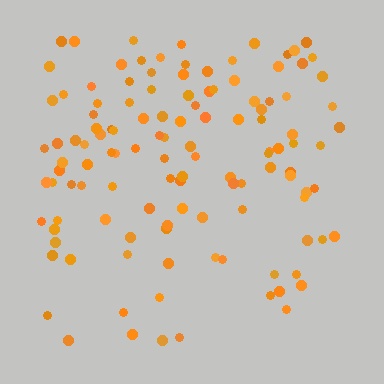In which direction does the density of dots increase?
From bottom to top, with the top side densest.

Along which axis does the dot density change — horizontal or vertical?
Vertical.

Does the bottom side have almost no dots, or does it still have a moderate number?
Still a moderate number, just noticeably fewer than the top.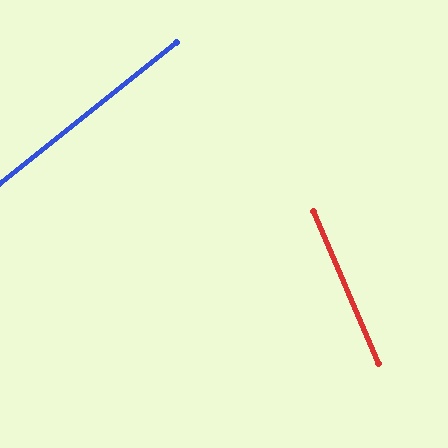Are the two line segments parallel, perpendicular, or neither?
Neither parallel nor perpendicular — they differ by about 75°.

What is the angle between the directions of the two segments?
Approximately 75 degrees.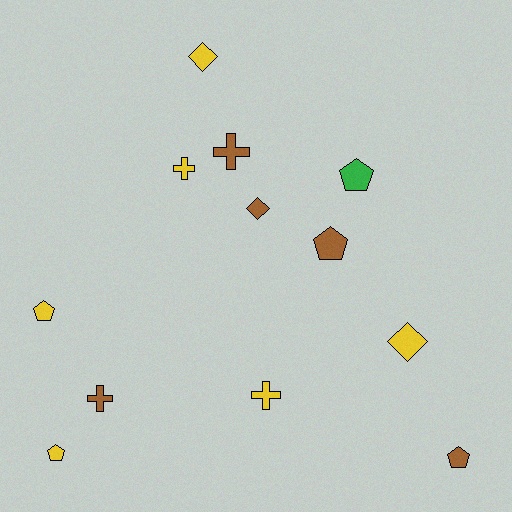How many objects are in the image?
There are 12 objects.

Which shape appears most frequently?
Pentagon, with 5 objects.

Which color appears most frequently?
Yellow, with 6 objects.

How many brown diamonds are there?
There is 1 brown diamond.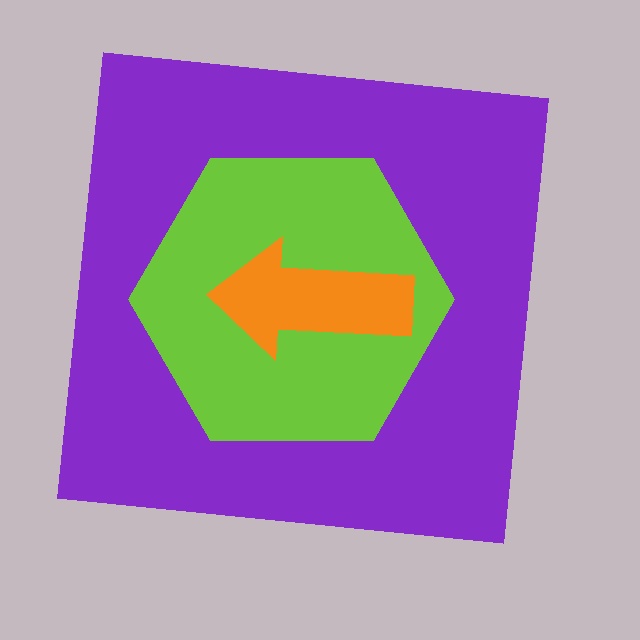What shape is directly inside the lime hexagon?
The orange arrow.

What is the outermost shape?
The purple square.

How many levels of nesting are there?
3.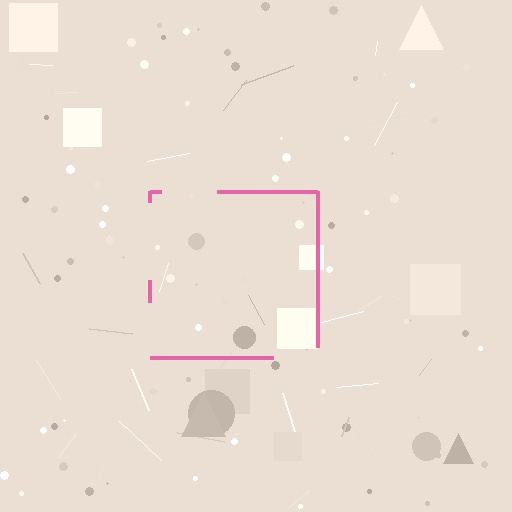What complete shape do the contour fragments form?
The contour fragments form a square.